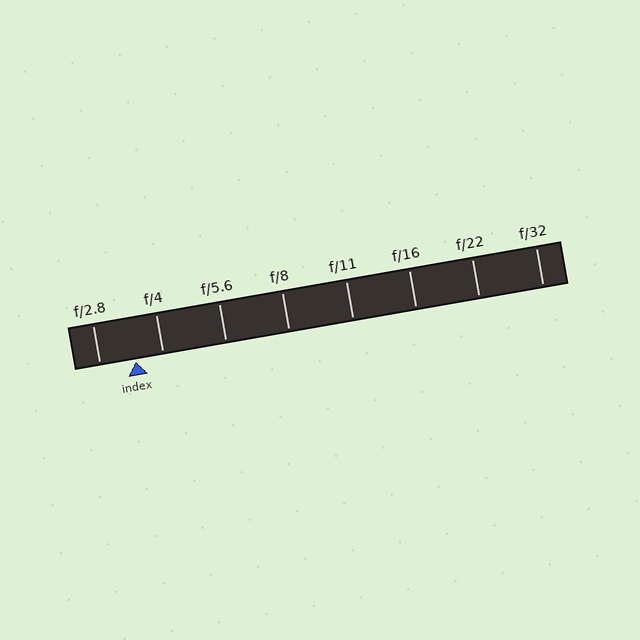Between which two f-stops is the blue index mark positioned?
The index mark is between f/2.8 and f/4.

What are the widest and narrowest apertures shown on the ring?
The widest aperture shown is f/2.8 and the narrowest is f/32.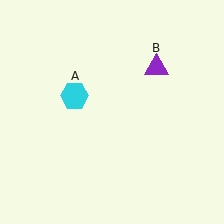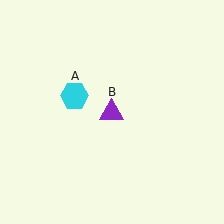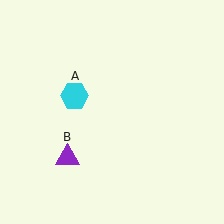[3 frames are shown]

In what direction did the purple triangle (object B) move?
The purple triangle (object B) moved down and to the left.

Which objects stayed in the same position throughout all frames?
Cyan hexagon (object A) remained stationary.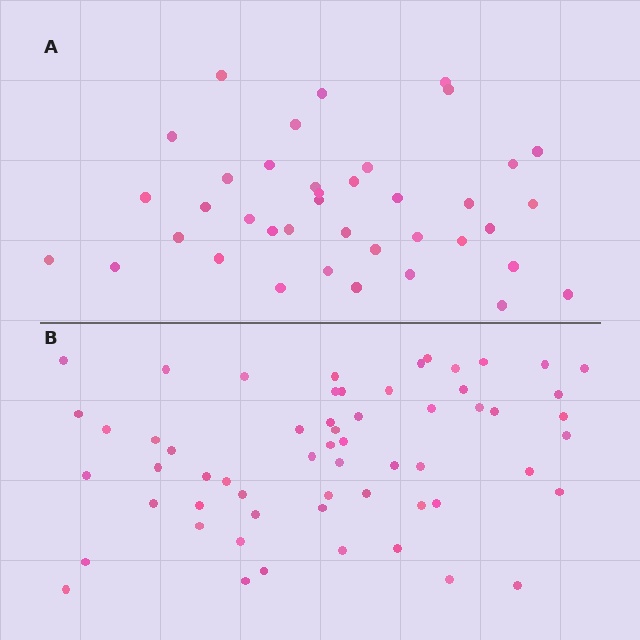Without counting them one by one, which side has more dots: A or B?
Region B (the bottom region) has more dots.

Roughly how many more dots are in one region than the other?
Region B has approximately 20 more dots than region A.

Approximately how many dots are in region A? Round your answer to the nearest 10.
About 40 dots. (The exact count is 39, which rounds to 40.)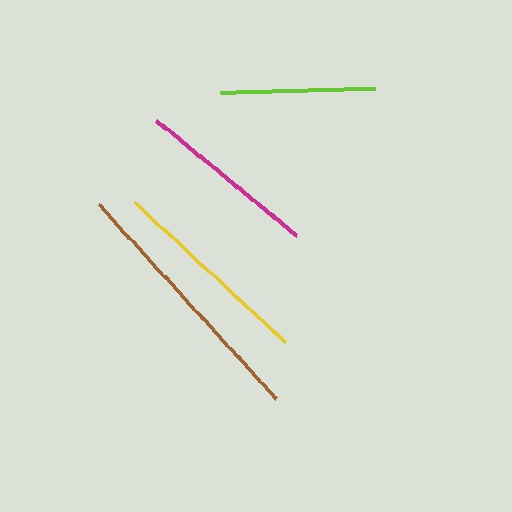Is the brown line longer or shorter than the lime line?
The brown line is longer than the lime line.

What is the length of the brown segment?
The brown segment is approximately 262 pixels long.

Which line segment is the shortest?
The lime line is the shortest at approximately 154 pixels.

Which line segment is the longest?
The brown line is the longest at approximately 262 pixels.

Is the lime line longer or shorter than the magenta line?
The magenta line is longer than the lime line.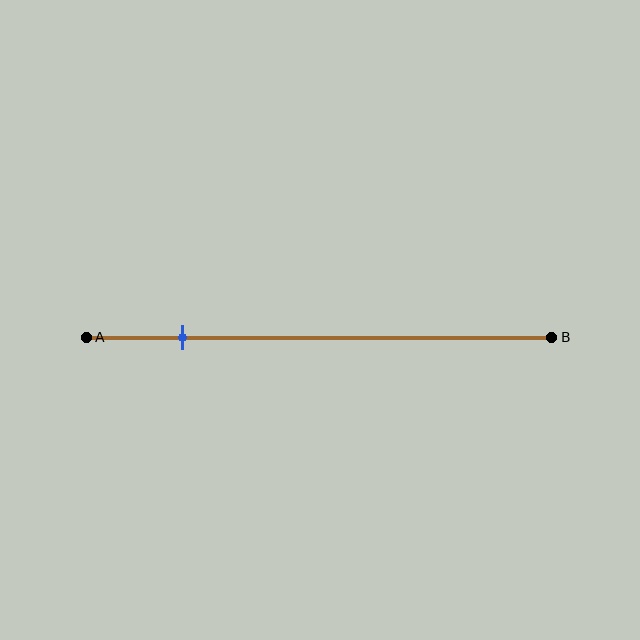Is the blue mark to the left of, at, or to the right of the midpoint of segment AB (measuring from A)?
The blue mark is to the left of the midpoint of segment AB.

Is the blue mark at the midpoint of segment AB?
No, the mark is at about 20% from A, not at the 50% midpoint.